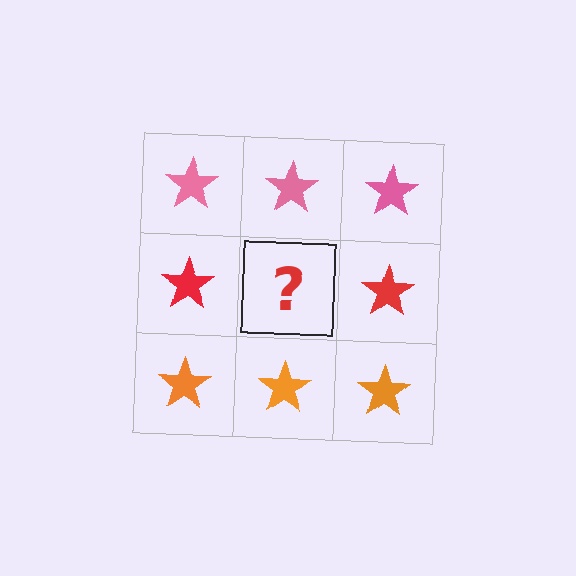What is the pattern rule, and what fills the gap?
The rule is that each row has a consistent color. The gap should be filled with a red star.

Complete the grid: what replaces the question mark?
The question mark should be replaced with a red star.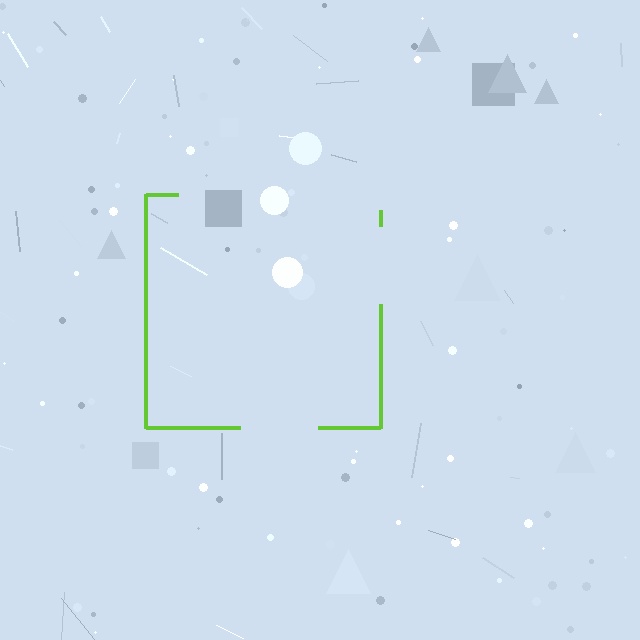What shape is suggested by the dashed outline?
The dashed outline suggests a square.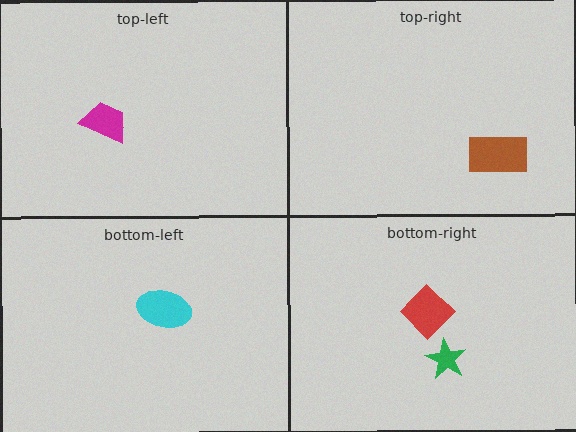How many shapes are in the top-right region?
1.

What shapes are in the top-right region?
The brown rectangle.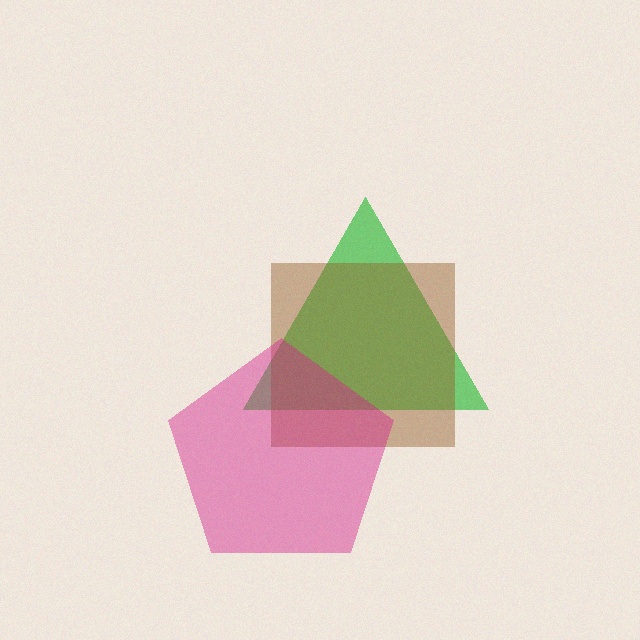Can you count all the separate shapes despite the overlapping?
Yes, there are 3 separate shapes.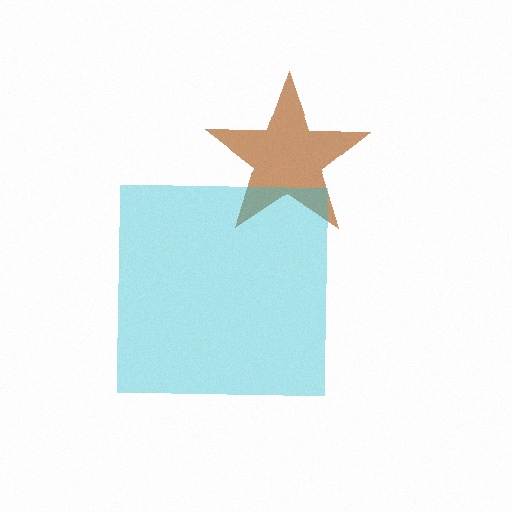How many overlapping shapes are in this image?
There are 2 overlapping shapes in the image.